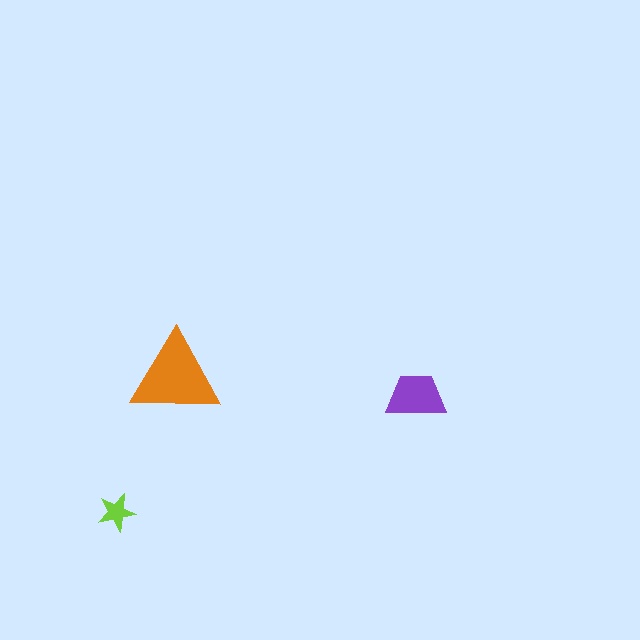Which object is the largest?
The orange triangle.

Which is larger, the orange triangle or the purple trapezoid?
The orange triangle.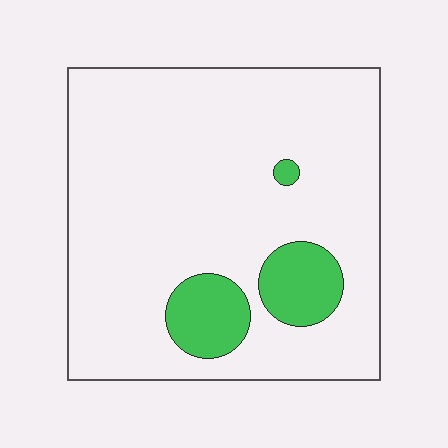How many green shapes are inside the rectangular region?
3.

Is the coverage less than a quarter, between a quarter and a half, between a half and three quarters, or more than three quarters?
Less than a quarter.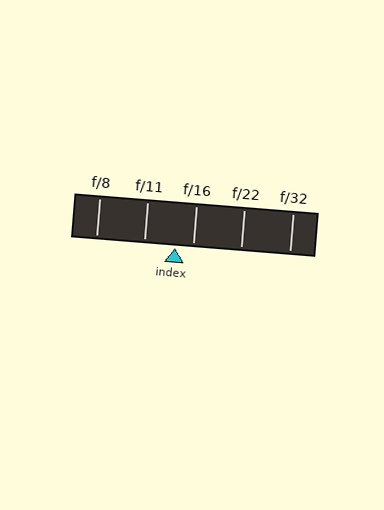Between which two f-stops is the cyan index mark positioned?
The index mark is between f/11 and f/16.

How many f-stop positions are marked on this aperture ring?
There are 5 f-stop positions marked.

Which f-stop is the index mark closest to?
The index mark is closest to f/16.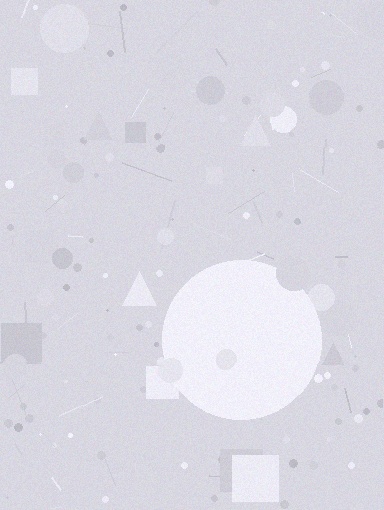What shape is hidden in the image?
A circle is hidden in the image.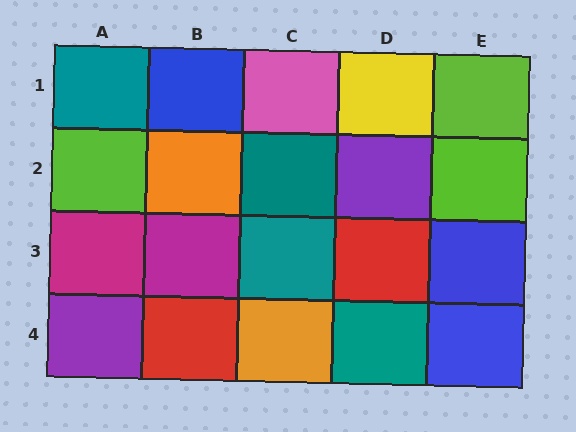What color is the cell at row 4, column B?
Red.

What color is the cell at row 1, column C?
Pink.